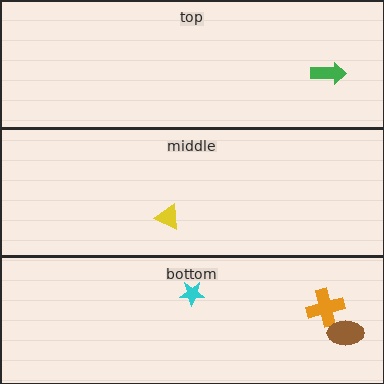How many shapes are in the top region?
1.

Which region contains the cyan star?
The bottom region.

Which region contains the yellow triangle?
The middle region.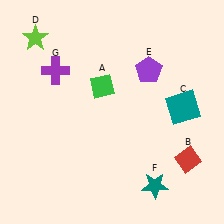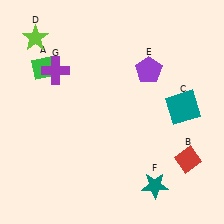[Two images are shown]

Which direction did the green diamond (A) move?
The green diamond (A) moved left.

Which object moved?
The green diamond (A) moved left.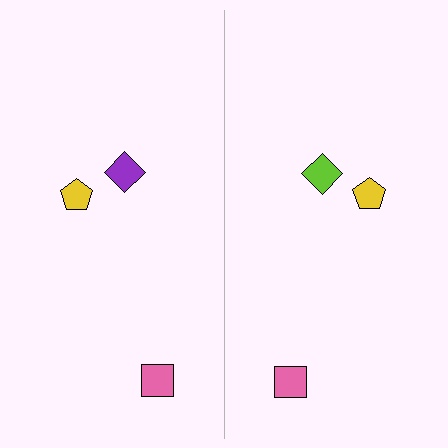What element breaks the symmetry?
The lime diamond on the right side breaks the symmetry — its mirror counterpart is purple.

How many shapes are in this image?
There are 6 shapes in this image.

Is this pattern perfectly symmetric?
No, the pattern is not perfectly symmetric. The lime diamond on the right side breaks the symmetry — its mirror counterpart is purple.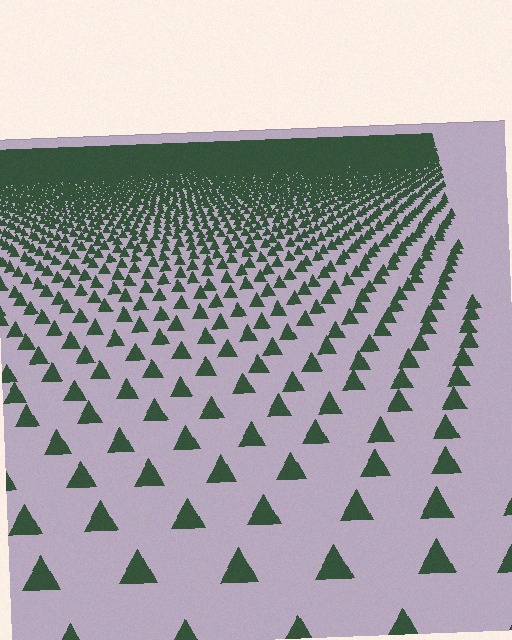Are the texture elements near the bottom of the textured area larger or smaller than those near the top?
Larger. Near the bottom, elements are closer to the viewer and appear at a bigger on-screen size.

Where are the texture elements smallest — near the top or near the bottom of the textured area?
Near the top.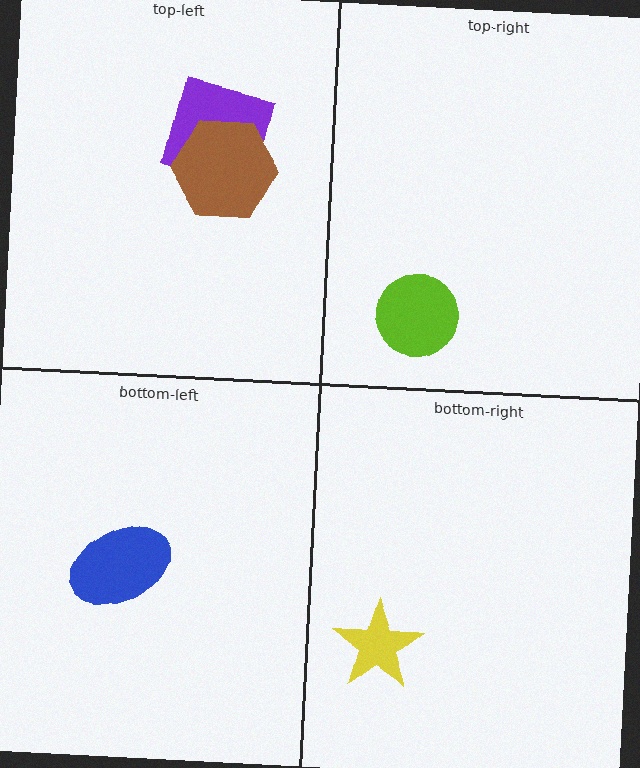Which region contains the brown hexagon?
The top-left region.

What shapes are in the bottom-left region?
The blue ellipse.